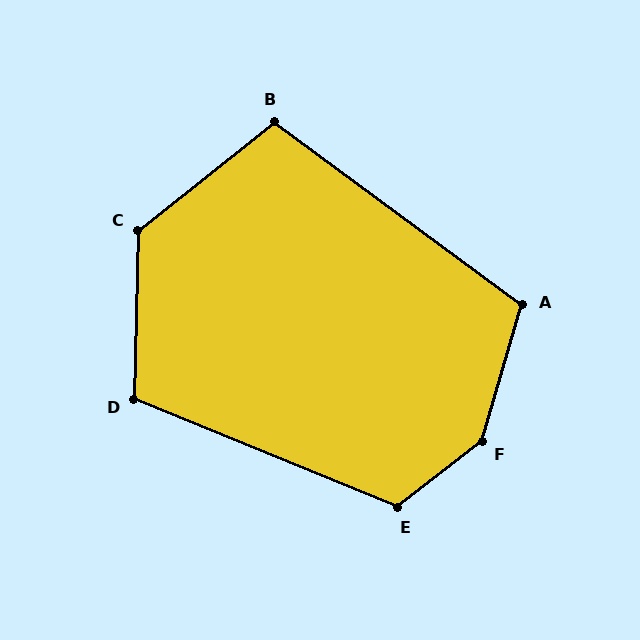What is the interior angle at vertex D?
Approximately 111 degrees (obtuse).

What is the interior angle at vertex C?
Approximately 130 degrees (obtuse).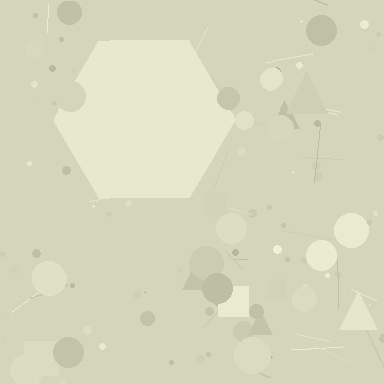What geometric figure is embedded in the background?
A hexagon is embedded in the background.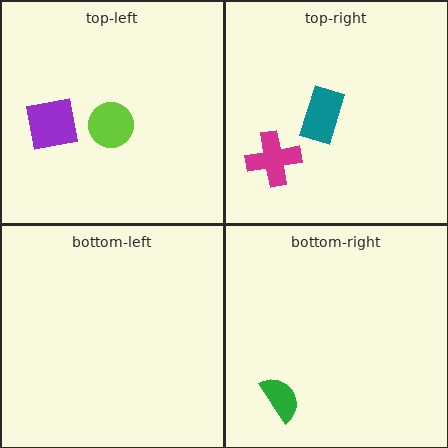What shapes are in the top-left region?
The lime circle, the purple square.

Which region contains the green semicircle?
The bottom-right region.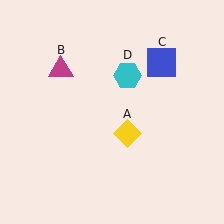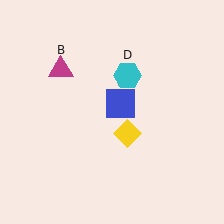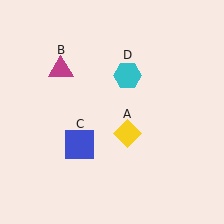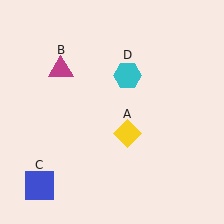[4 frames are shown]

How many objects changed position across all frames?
1 object changed position: blue square (object C).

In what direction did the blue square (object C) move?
The blue square (object C) moved down and to the left.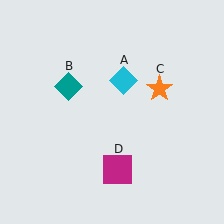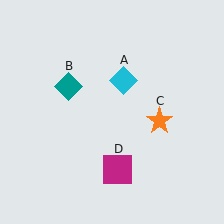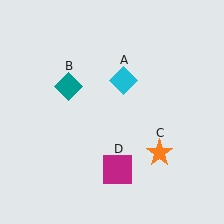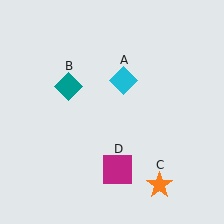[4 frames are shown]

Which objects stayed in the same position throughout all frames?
Cyan diamond (object A) and teal diamond (object B) and magenta square (object D) remained stationary.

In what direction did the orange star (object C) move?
The orange star (object C) moved down.